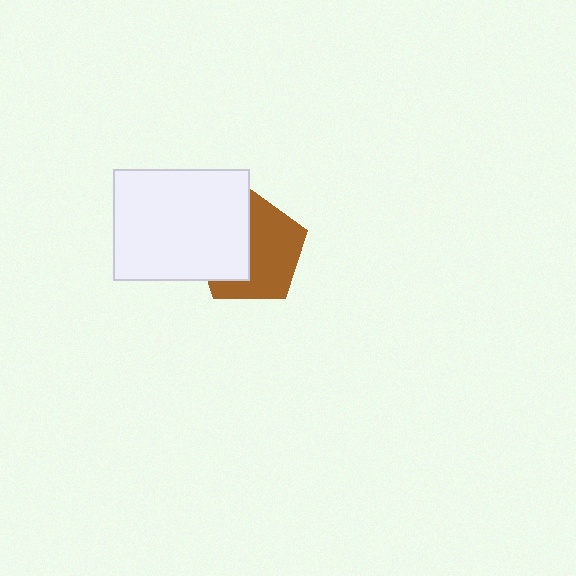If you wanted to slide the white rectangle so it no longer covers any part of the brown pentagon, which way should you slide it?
Slide it left — that is the most direct way to separate the two shapes.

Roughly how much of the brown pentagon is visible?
About half of it is visible (roughly 58%).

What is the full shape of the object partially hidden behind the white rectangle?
The partially hidden object is a brown pentagon.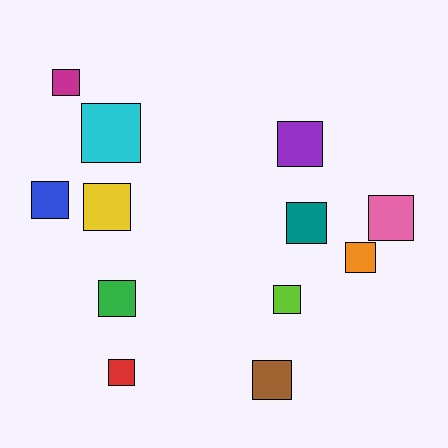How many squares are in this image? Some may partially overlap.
There are 12 squares.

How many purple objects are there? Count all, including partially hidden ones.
There is 1 purple object.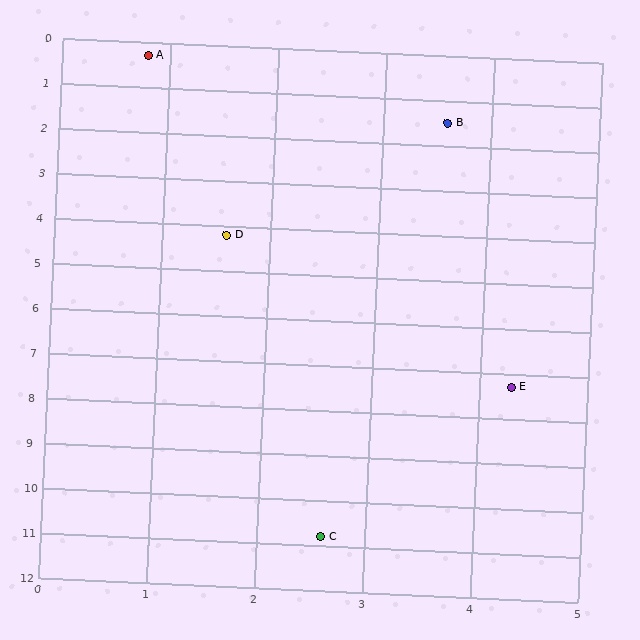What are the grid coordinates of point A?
Point A is at approximately (0.8, 0.3).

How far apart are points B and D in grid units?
Points B and D are about 3.4 grid units apart.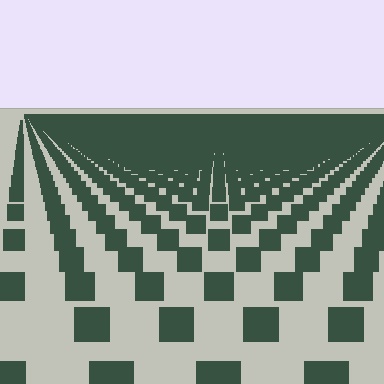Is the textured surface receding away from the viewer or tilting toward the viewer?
The surface is receding away from the viewer. Texture elements get smaller and denser toward the top.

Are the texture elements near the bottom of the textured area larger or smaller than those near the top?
Larger. Near the bottom, elements are closer to the viewer and appear at a bigger on-screen size.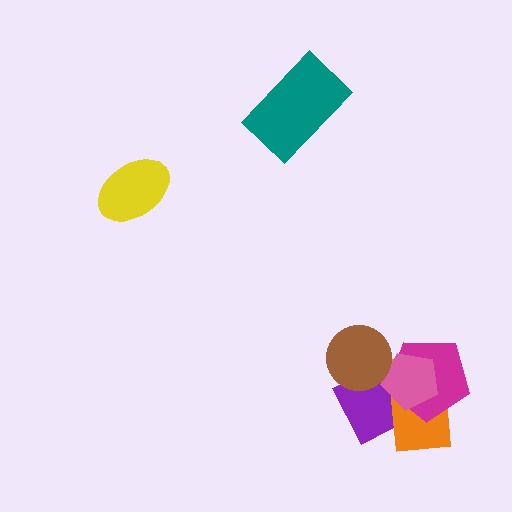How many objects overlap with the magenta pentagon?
3 objects overlap with the magenta pentagon.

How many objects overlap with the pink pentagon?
3 objects overlap with the pink pentagon.